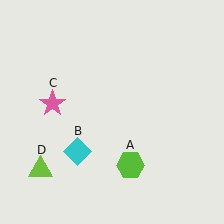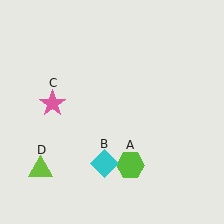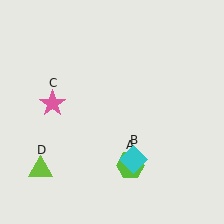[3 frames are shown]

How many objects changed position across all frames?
1 object changed position: cyan diamond (object B).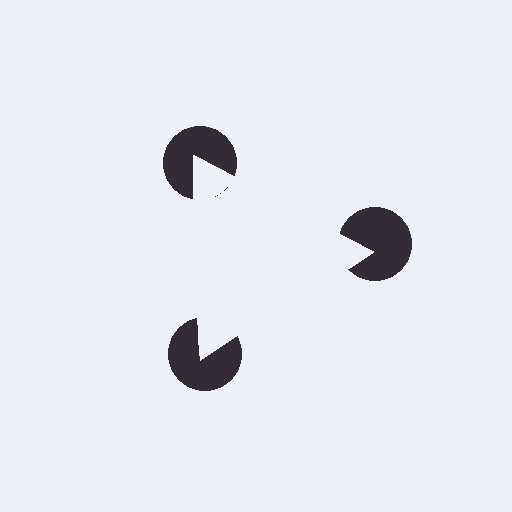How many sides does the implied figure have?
3 sides.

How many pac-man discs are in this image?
There are 3 — one at each vertex of the illusory triangle.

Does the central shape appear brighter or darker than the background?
It typically appears slightly brighter than the background, even though no actual brightness change is drawn.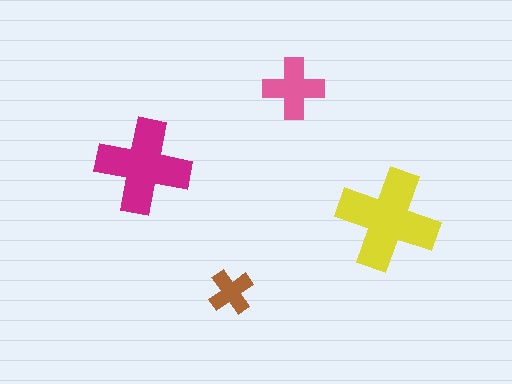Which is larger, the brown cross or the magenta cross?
The magenta one.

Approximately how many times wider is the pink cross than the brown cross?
About 1.5 times wider.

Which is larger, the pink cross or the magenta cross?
The magenta one.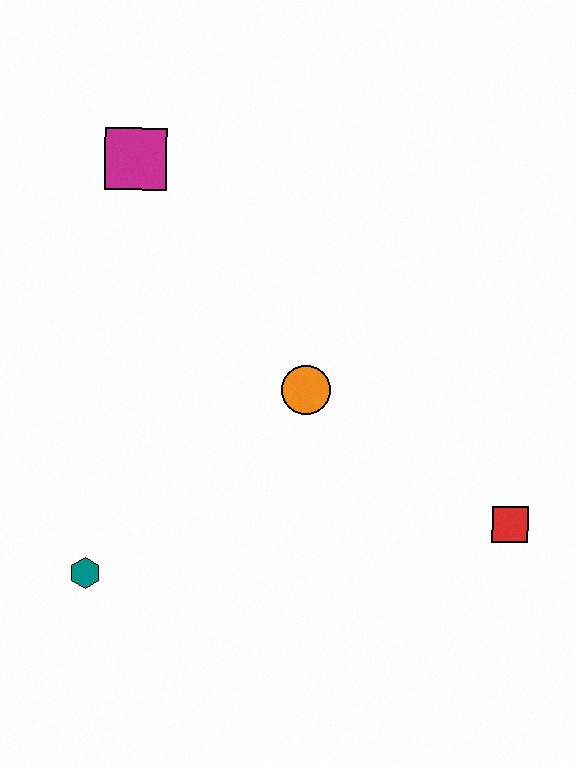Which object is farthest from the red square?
The magenta square is farthest from the red square.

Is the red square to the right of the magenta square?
Yes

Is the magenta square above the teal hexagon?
Yes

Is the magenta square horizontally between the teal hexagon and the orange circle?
Yes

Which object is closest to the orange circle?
The red square is closest to the orange circle.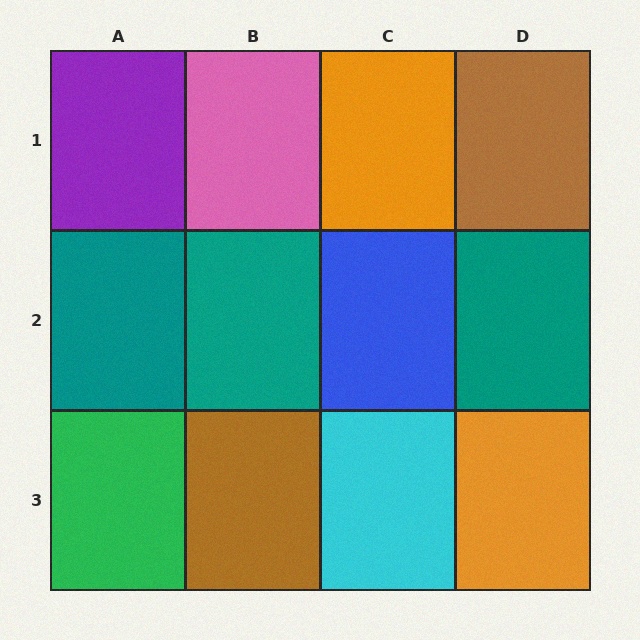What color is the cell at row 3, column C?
Cyan.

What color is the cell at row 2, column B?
Teal.